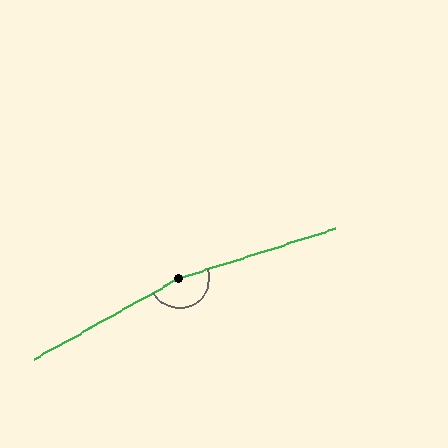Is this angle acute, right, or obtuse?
It is obtuse.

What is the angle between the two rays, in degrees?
Approximately 168 degrees.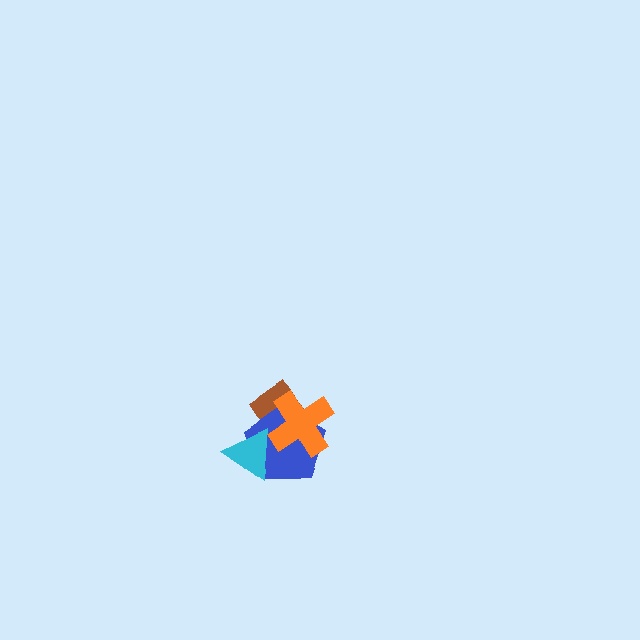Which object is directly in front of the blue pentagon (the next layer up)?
The cyan triangle is directly in front of the blue pentagon.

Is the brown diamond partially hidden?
Yes, it is partially covered by another shape.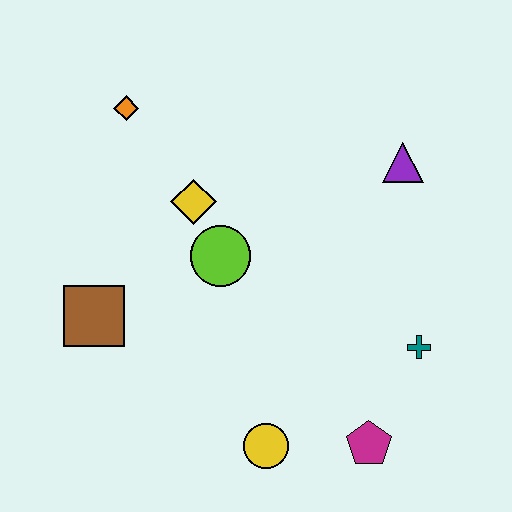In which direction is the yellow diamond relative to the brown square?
The yellow diamond is above the brown square.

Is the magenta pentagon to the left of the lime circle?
No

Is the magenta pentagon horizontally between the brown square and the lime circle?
No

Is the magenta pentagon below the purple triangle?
Yes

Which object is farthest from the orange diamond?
The magenta pentagon is farthest from the orange diamond.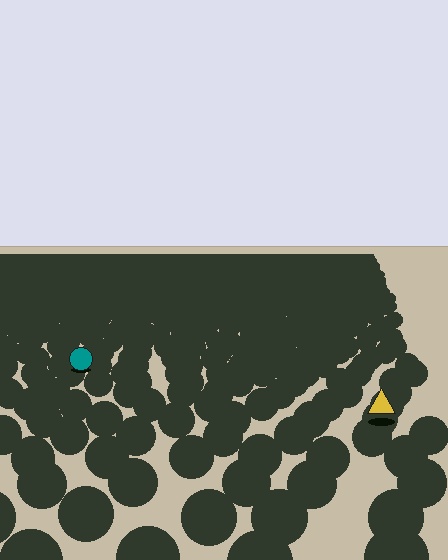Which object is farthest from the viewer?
The teal circle is farthest from the viewer. It appears smaller and the ground texture around it is denser.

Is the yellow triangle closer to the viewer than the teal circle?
Yes. The yellow triangle is closer — you can tell from the texture gradient: the ground texture is coarser near it.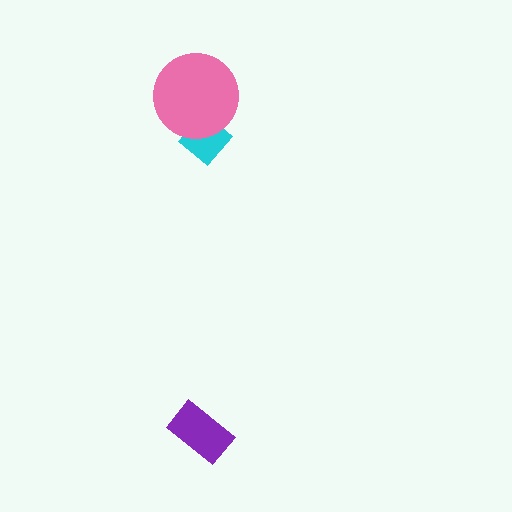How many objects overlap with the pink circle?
1 object overlaps with the pink circle.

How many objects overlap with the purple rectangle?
0 objects overlap with the purple rectangle.